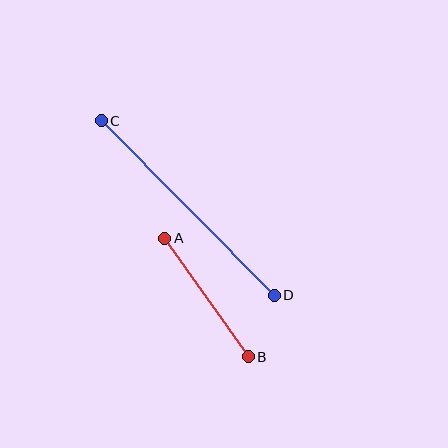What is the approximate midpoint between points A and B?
The midpoint is at approximately (206, 298) pixels.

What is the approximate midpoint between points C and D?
The midpoint is at approximately (188, 208) pixels.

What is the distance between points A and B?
The distance is approximately 145 pixels.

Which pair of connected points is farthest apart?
Points C and D are farthest apart.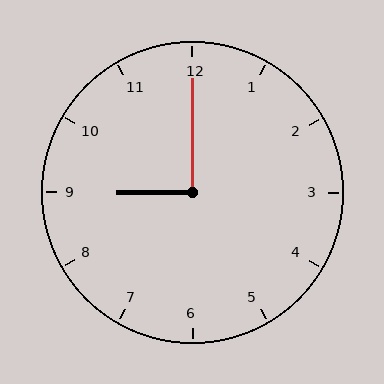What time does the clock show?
9:00.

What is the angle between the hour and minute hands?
Approximately 90 degrees.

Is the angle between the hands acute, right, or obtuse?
It is right.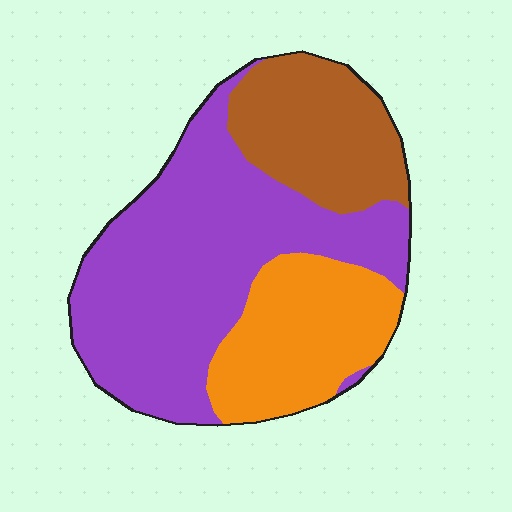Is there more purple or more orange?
Purple.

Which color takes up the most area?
Purple, at roughly 55%.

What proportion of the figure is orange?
Orange covers roughly 25% of the figure.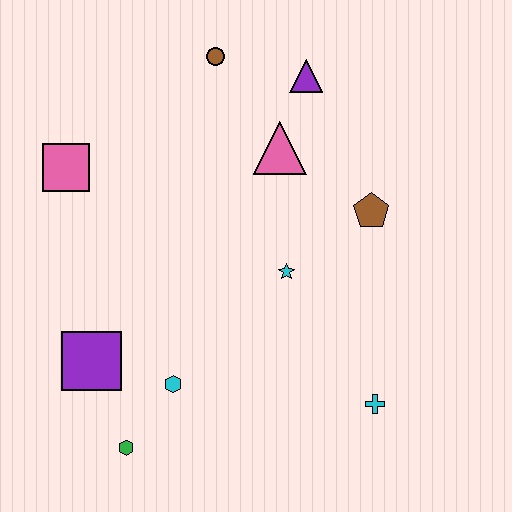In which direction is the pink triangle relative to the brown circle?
The pink triangle is below the brown circle.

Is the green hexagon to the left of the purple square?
No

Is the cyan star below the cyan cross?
No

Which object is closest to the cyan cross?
The cyan star is closest to the cyan cross.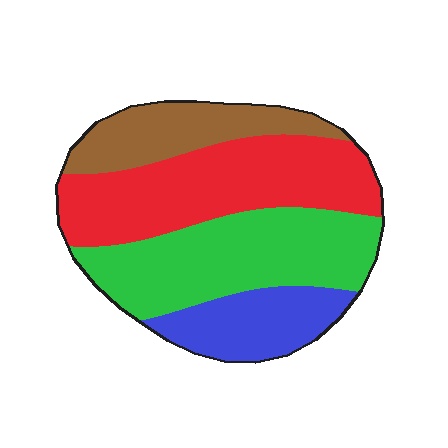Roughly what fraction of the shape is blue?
Blue covers roughly 15% of the shape.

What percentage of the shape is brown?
Brown takes up about one sixth (1/6) of the shape.